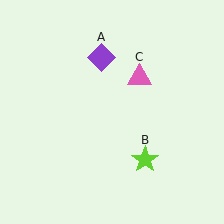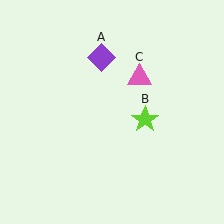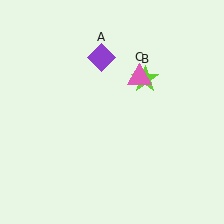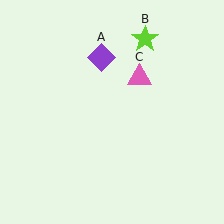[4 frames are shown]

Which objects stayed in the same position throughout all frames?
Purple diamond (object A) and pink triangle (object C) remained stationary.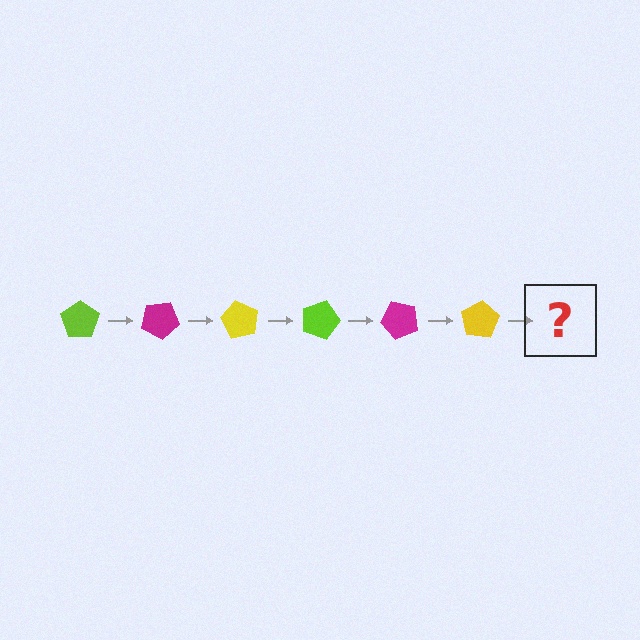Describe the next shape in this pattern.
It should be a lime pentagon, rotated 180 degrees from the start.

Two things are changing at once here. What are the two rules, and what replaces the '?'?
The two rules are that it rotates 30 degrees each step and the color cycles through lime, magenta, and yellow. The '?' should be a lime pentagon, rotated 180 degrees from the start.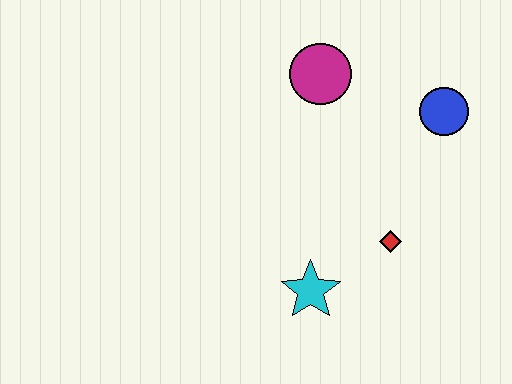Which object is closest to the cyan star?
The red diamond is closest to the cyan star.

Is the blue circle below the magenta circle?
Yes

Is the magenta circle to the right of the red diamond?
No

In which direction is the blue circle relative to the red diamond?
The blue circle is above the red diamond.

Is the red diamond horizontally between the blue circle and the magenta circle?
Yes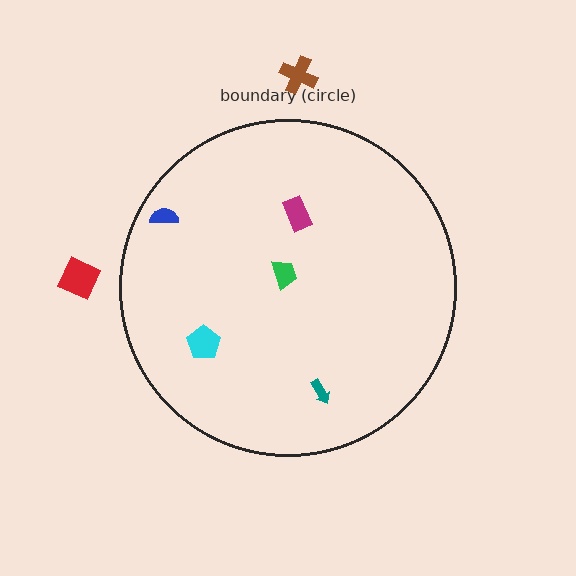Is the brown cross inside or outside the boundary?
Outside.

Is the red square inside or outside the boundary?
Outside.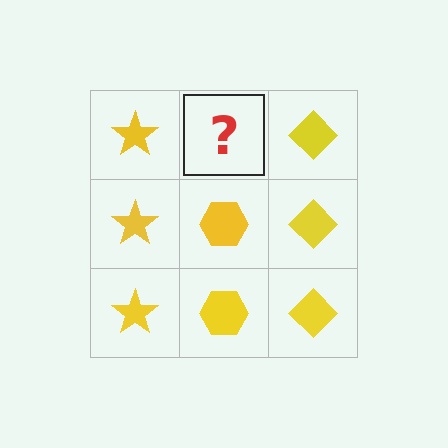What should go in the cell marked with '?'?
The missing cell should contain a yellow hexagon.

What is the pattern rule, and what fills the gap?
The rule is that each column has a consistent shape. The gap should be filled with a yellow hexagon.